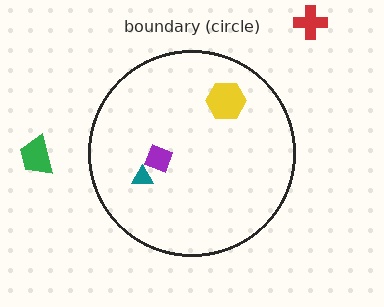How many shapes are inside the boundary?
3 inside, 2 outside.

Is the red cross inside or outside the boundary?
Outside.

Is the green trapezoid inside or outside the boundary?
Outside.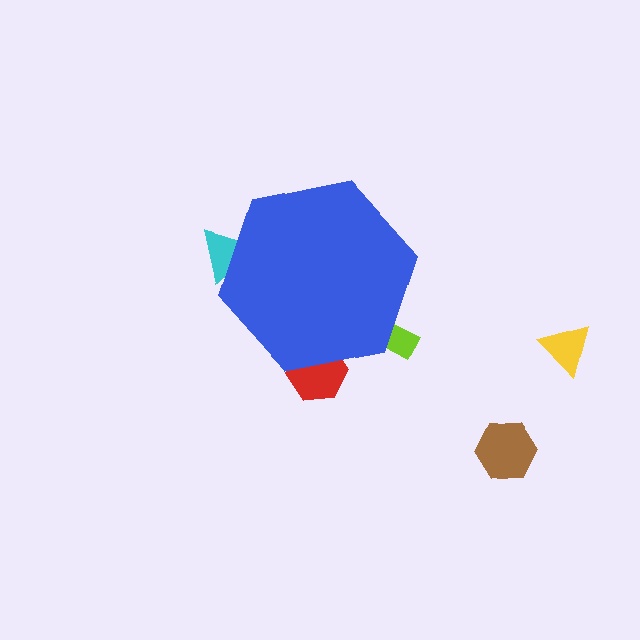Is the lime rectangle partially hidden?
Yes, the lime rectangle is partially hidden behind the blue hexagon.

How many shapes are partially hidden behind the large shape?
3 shapes are partially hidden.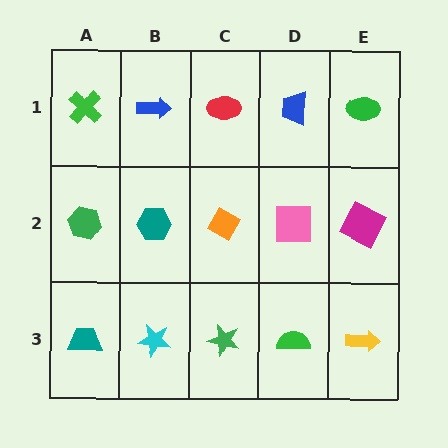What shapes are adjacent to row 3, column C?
An orange diamond (row 2, column C), a cyan star (row 3, column B), a green semicircle (row 3, column D).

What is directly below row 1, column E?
A magenta square.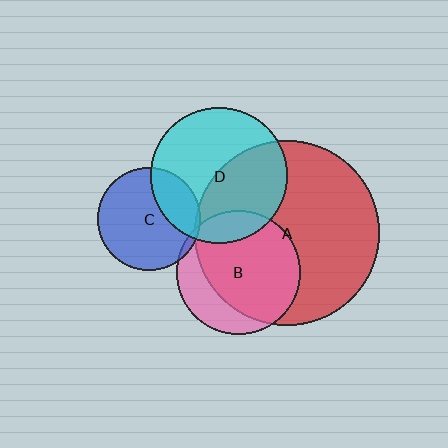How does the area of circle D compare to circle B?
Approximately 1.2 times.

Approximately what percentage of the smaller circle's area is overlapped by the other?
Approximately 5%.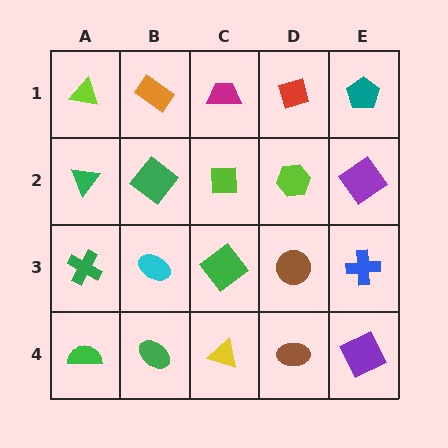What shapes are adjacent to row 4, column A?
A green cross (row 3, column A), a green ellipse (row 4, column B).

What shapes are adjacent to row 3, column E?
A purple diamond (row 2, column E), a purple square (row 4, column E), a brown circle (row 3, column D).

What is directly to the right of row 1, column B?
A magenta trapezoid.